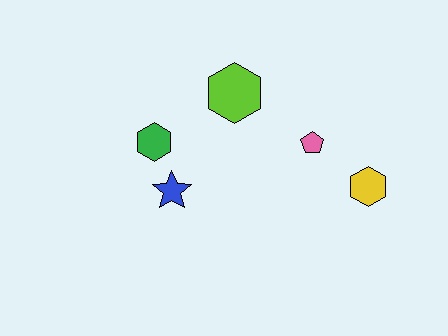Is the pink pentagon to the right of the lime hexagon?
Yes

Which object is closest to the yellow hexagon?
The pink pentagon is closest to the yellow hexagon.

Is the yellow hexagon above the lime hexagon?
No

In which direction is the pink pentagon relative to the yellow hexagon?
The pink pentagon is to the left of the yellow hexagon.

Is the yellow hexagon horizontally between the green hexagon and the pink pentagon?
No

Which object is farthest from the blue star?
The yellow hexagon is farthest from the blue star.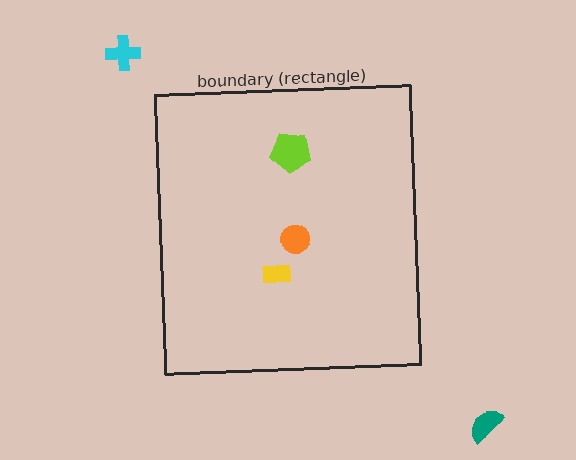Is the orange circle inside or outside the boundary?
Inside.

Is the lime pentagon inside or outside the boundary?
Inside.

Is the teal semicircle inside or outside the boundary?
Outside.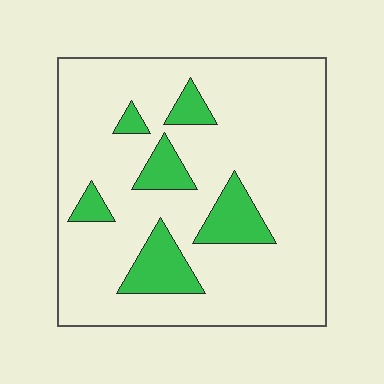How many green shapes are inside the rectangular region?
6.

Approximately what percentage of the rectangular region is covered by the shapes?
Approximately 15%.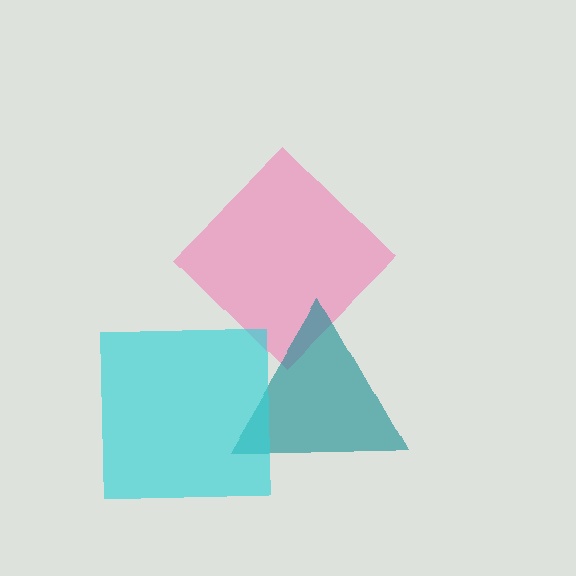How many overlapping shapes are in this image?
There are 3 overlapping shapes in the image.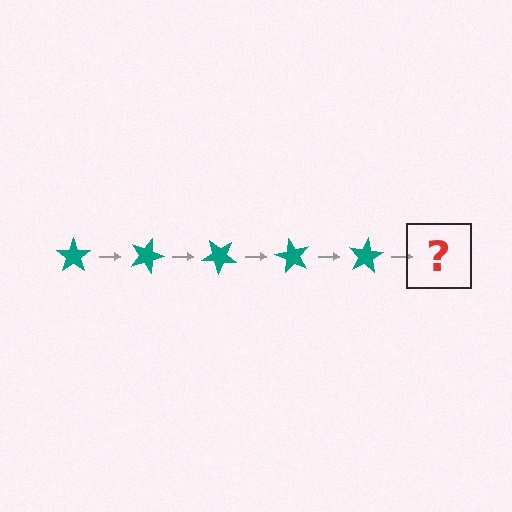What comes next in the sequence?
The next element should be a teal star rotated 100 degrees.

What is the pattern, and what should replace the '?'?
The pattern is that the star rotates 20 degrees each step. The '?' should be a teal star rotated 100 degrees.